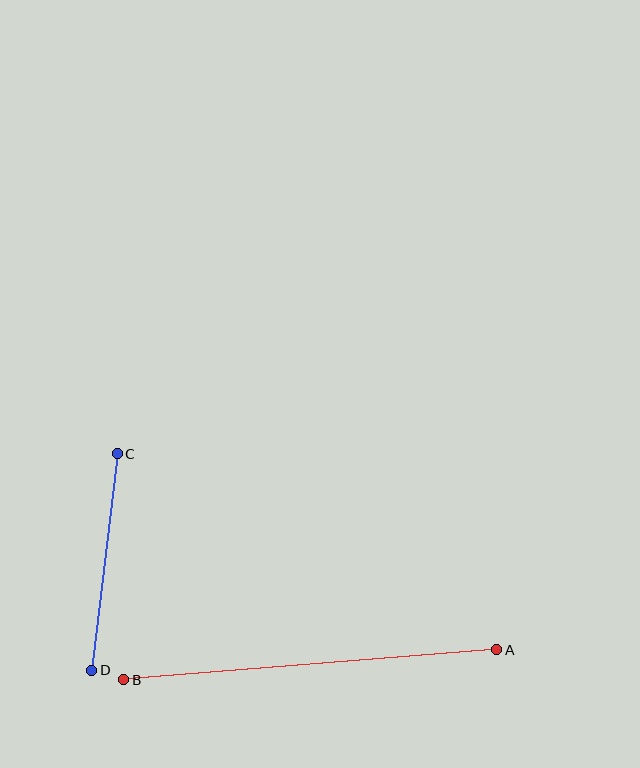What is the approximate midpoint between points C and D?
The midpoint is at approximately (105, 562) pixels.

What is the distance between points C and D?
The distance is approximately 218 pixels.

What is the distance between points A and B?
The distance is approximately 374 pixels.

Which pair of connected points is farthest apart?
Points A and B are farthest apart.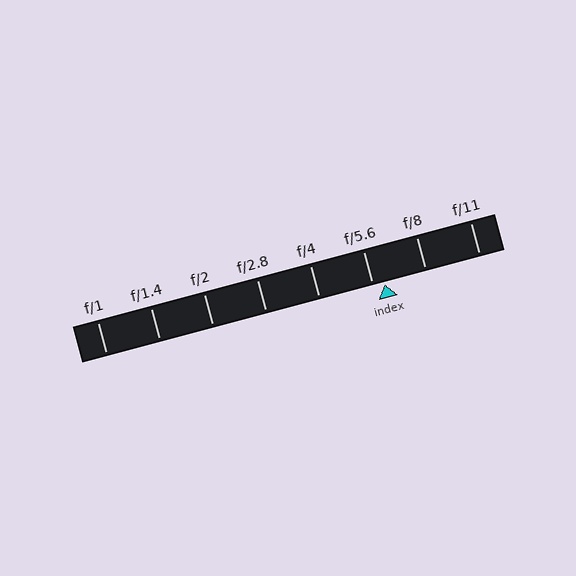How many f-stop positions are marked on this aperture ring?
There are 8 f-stop positions marked.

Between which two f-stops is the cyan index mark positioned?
The index mark is between f/5.6 and f/8.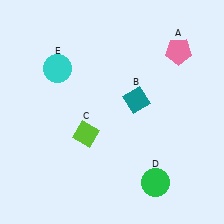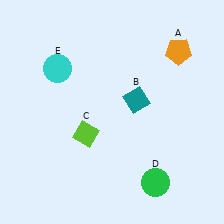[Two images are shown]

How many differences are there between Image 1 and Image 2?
There is 1 difference between the two images.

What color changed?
The pentagon (A) changed from pink in Image 1 to orange in Image 2.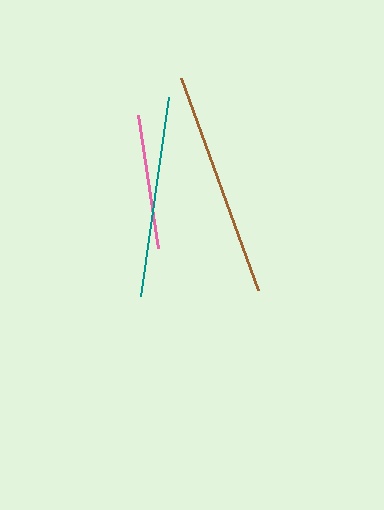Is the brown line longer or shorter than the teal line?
The brown line is longer than the teal line.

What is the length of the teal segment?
The teal segment is approximately 201 pixels long.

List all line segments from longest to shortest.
From longest to shortest: brown, teal, pink.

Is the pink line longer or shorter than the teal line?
The teal line is longer than the pink line.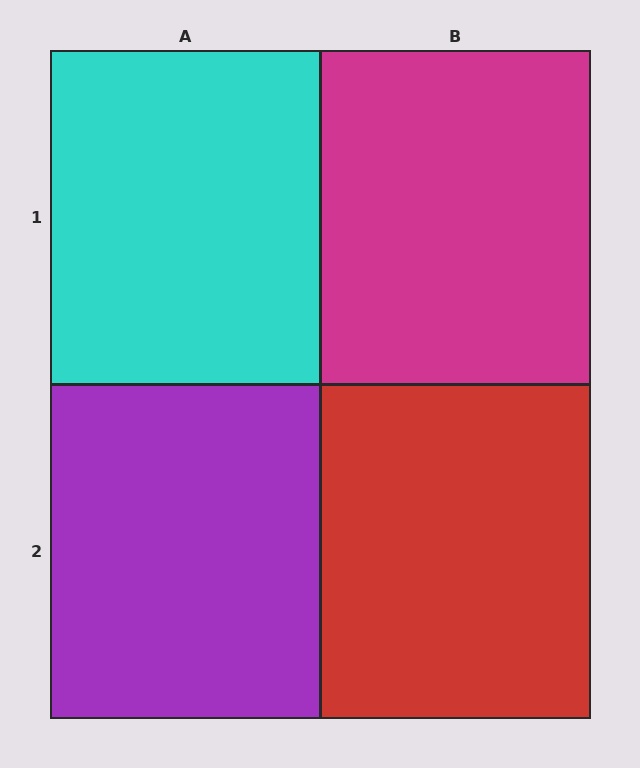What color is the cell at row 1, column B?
Magenta.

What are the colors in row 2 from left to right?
Purple, red.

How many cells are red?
1 cell is red.